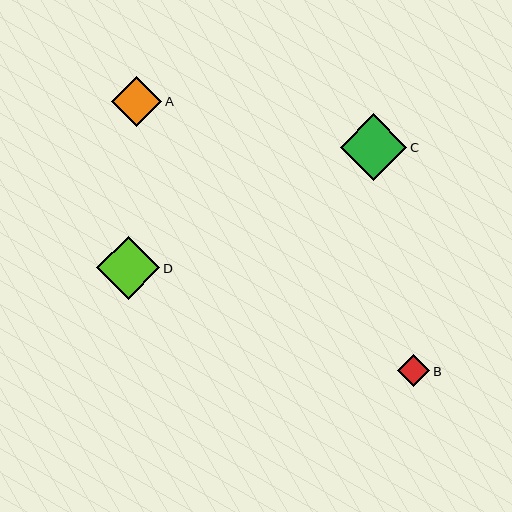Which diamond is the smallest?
Diamond B is the smallest with a size of approximately 32 pixels.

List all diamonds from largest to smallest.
From largest to smallest: C, D, A, B.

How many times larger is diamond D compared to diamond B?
Diamond D is approximately 2.0 times the size of diamond B.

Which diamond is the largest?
Diamond C is the largest with a size of approximately 66 pixels.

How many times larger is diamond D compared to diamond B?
Diamond D is approximately 2.0 times the size of diamond B.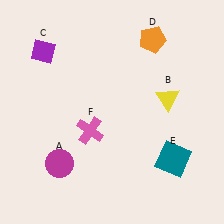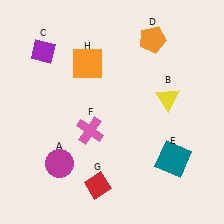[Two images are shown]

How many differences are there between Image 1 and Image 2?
There are 2 differences between the two images.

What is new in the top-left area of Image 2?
An orange square (H) was added in the top-left area of Image 2.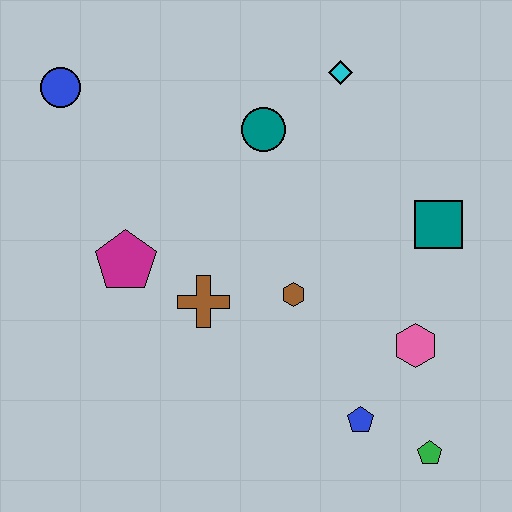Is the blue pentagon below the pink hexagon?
Yes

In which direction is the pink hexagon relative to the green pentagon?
The pink hexagon is above the green pentagon.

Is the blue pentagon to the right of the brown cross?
Yes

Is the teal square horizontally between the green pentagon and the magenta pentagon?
No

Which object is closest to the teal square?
The pink hexagon is closest to the teal square.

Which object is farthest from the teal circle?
The green pentagon is farthest from the teal circle.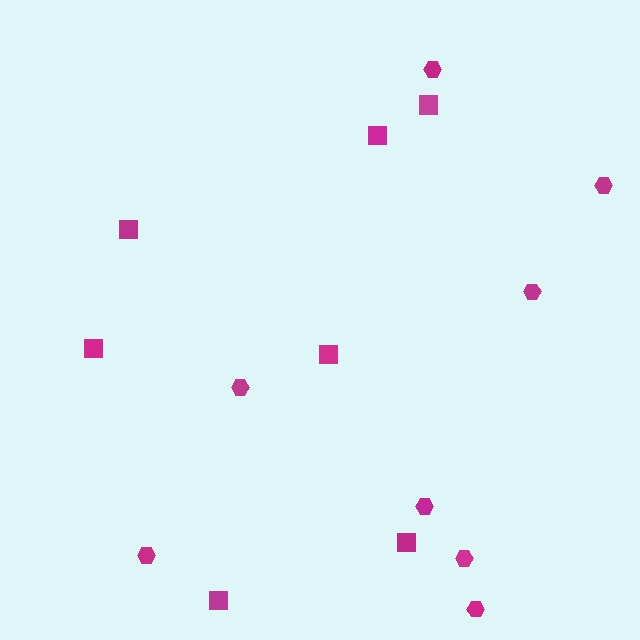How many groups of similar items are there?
There are 2 groups: one group of hexagons (8) and one group of squares (7).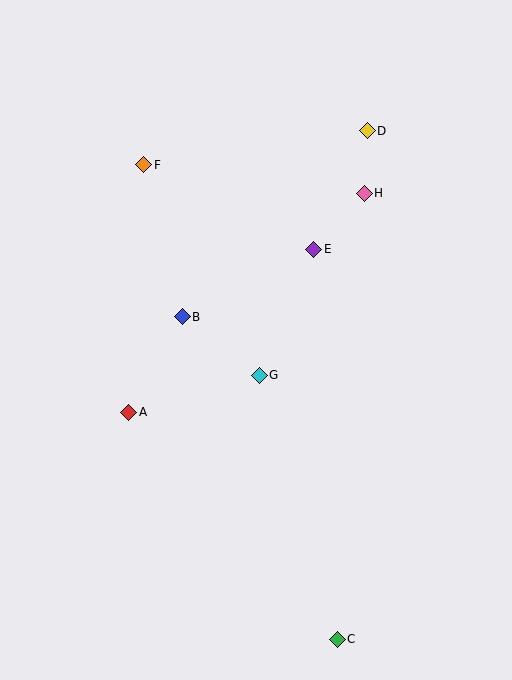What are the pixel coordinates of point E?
Point E is at (314, 249).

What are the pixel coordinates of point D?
Point D is at (367, 131).